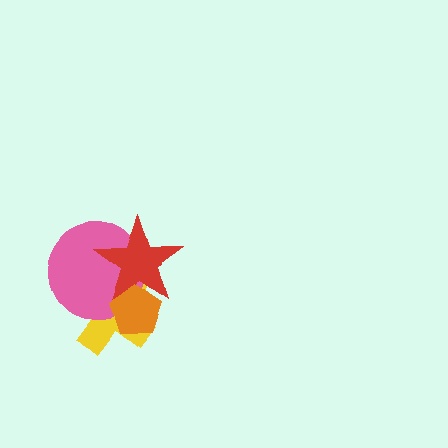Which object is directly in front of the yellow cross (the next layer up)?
The pink circle is directly in front of the yellow cross.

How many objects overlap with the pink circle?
3 objects overlap with the pink circle.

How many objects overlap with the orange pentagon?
3 objects overlap with the orange pentagon.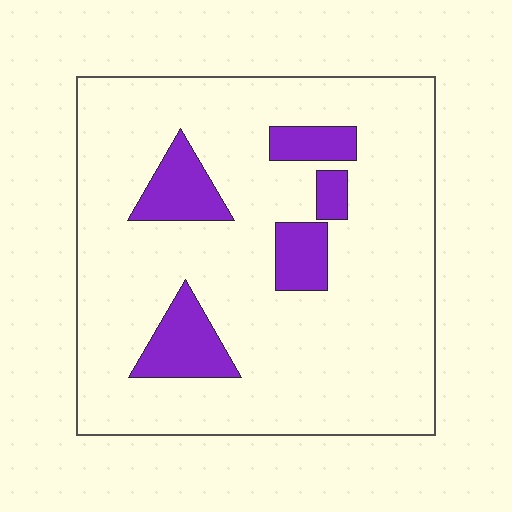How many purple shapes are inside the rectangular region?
5.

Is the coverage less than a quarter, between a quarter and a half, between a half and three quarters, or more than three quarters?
Less than a quarter.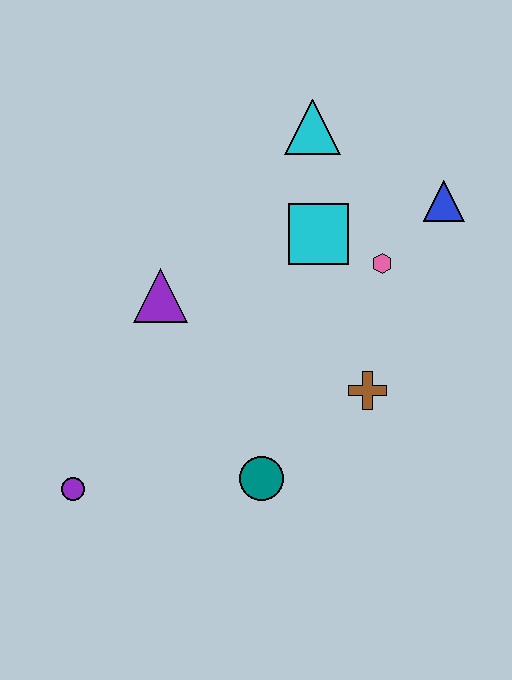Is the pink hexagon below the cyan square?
Yes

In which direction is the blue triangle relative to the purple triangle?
The blue triangle is to the right of the purple triangle.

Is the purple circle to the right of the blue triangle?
No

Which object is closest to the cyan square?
The pink hexagon is closest to the cyan square.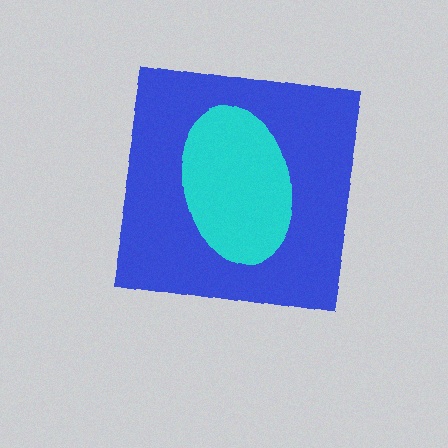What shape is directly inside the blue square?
The cyan ellipse.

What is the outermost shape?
The blue square.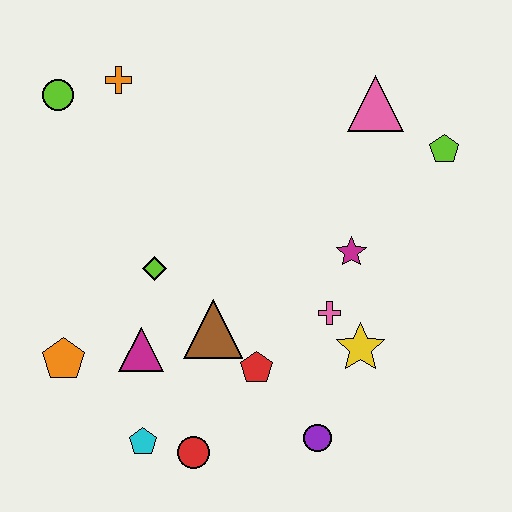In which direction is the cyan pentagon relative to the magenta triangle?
The cyan pentagon is below the magenta triangle.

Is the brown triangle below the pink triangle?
Yes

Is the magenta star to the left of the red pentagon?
No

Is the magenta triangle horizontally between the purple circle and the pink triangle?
No